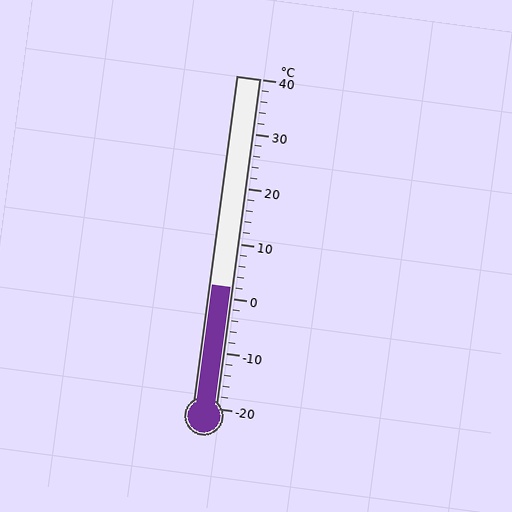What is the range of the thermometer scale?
The thermometer scale ranges from -20°C to 40°C.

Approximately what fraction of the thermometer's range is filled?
The thermometer is filled to approximately 35% of its range.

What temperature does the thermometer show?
The thermometer shows approximately 2°C.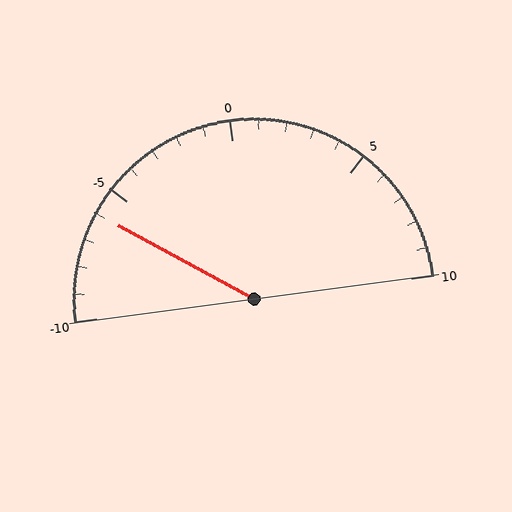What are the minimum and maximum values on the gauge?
The gauge ranges from -10 to 10.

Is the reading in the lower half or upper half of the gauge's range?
The reading is in the lower half of the range (-10 to 10).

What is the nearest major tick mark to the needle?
The nearest major tick mark is -5.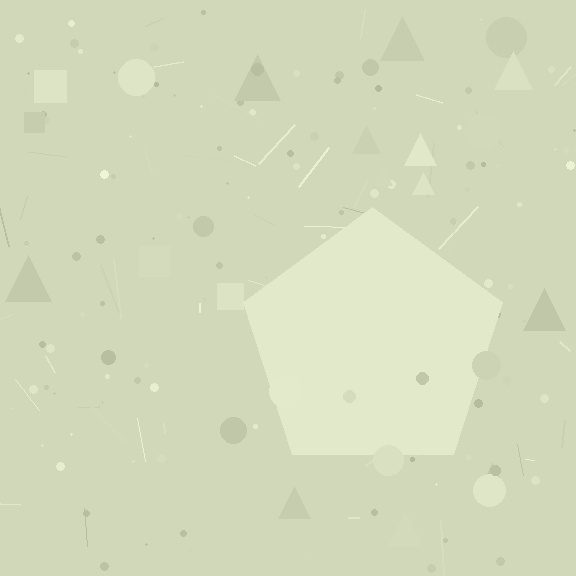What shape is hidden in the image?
A pentagon is hidden in the image.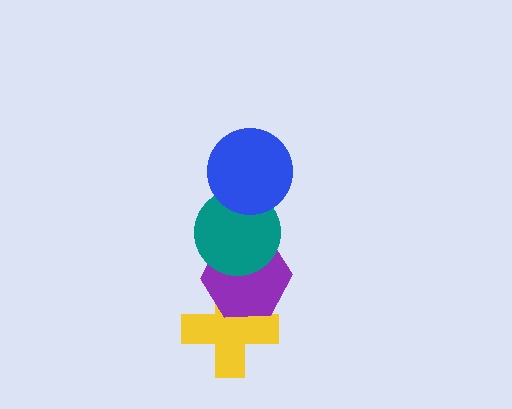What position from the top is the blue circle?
The blue circle is 1st from the top.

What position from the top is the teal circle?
The teal circle is 2nd from the top.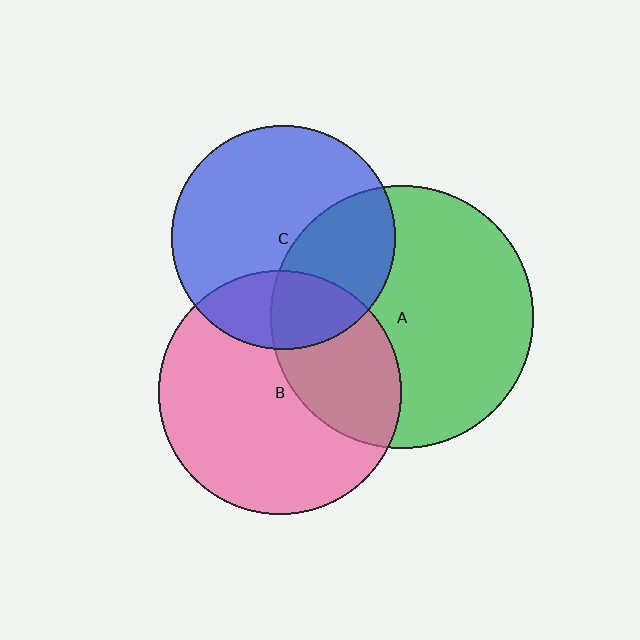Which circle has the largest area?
Circle A (green).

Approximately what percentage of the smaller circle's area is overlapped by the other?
Approximately 25%.